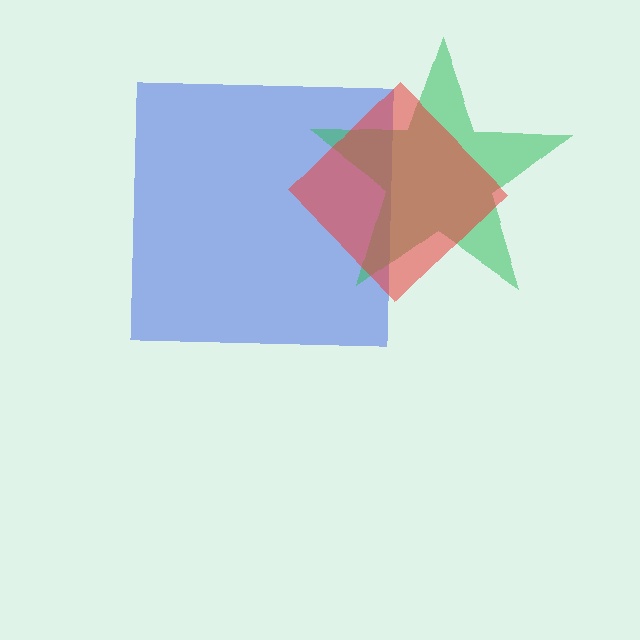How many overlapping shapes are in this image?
There are 3 overlapping shapes in the image.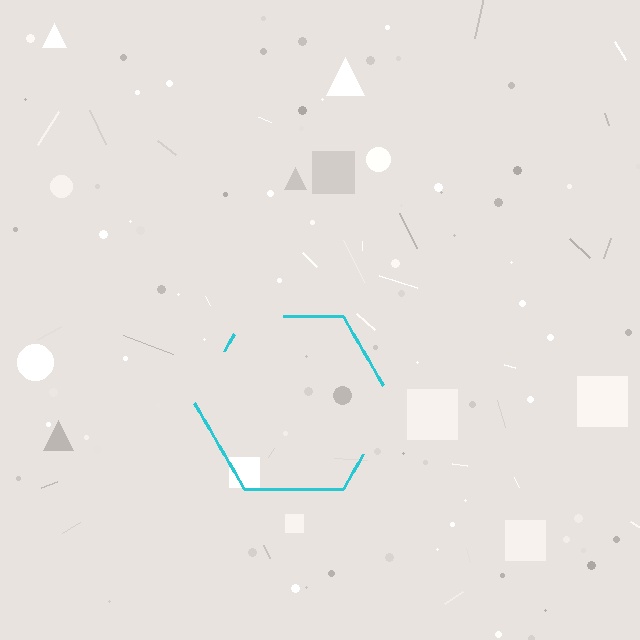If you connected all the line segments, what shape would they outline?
They would outline a hexagon.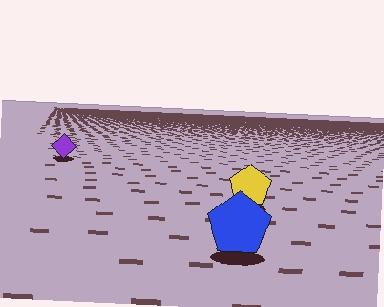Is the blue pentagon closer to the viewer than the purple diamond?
Yes. The blue pentagon is closer — you can tell from the texture gradient: the ground texture is coarser near it.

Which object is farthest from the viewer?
The purple diamond is farthest from the viewer. It appears smaller and the ground texture around it is denser.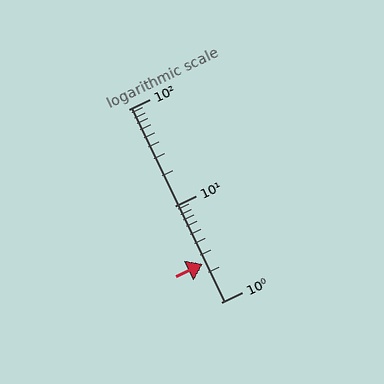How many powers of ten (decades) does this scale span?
The scale spans 2 decades, from 1 to 100.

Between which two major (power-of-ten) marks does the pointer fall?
The pointer is between 1 and 10.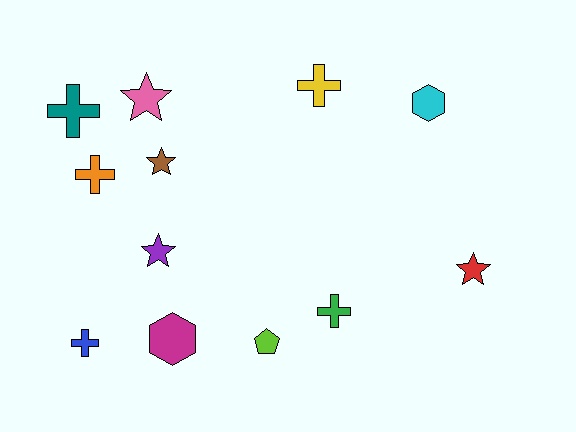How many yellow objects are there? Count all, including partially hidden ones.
There is 1 yellow object.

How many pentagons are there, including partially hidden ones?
There is 1 pentagon.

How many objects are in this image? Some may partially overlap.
There are 12 objects.